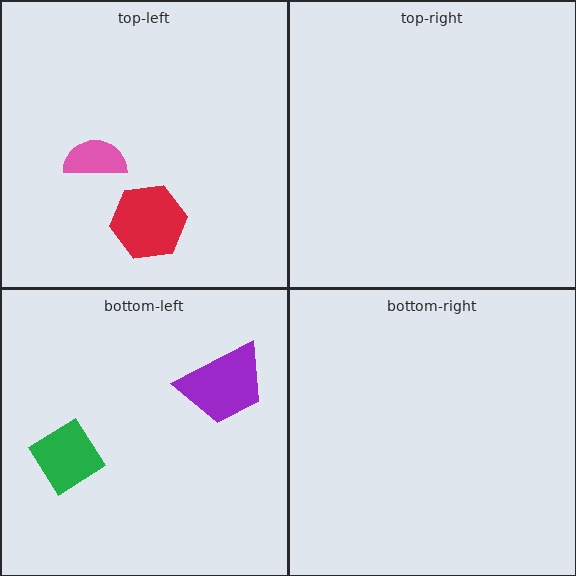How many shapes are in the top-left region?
2.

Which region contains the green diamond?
The bottom-left region.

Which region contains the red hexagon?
The top-left region.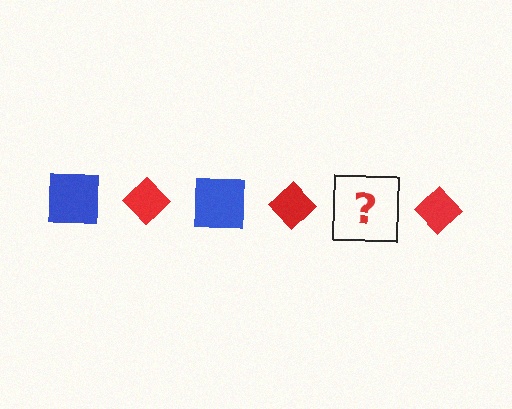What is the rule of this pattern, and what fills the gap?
The rule is that the pattern alternates between blue square and red diamond. The gap should be filled with a blue square.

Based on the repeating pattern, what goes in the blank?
The blank should be a blue square.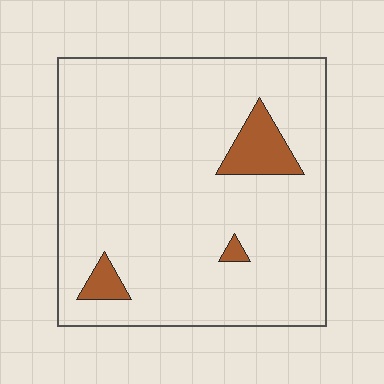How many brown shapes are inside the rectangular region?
3.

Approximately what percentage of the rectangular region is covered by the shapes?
Approximately 5%.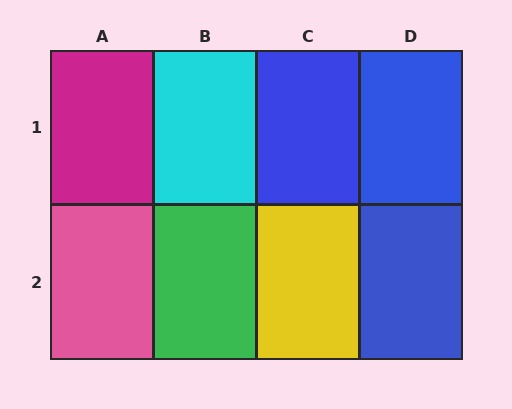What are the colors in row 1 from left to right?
Magenta, cyan, blue, blue.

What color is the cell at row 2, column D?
Blue.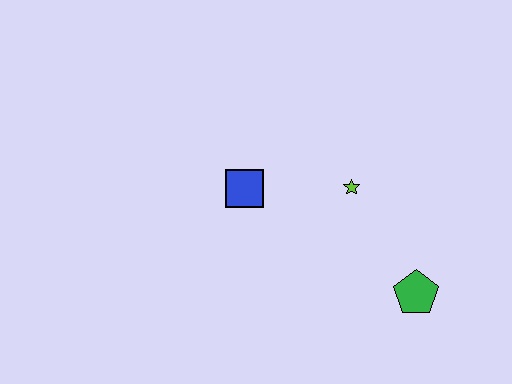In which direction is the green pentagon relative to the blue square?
The green pentagon is to the right of the blue square.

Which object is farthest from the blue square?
The green pentagon is farthest from the blue square.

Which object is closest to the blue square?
The lime star is closest to the blue square.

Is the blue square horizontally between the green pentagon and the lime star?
No